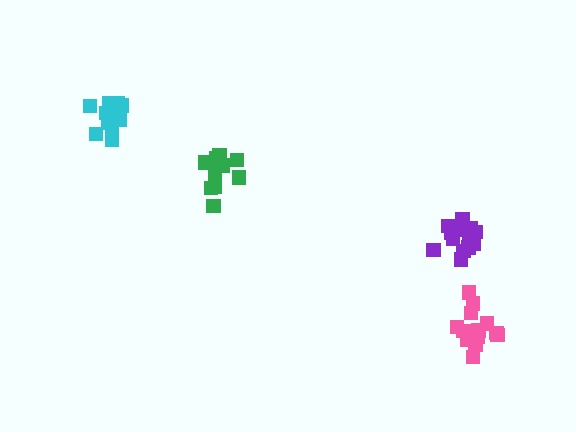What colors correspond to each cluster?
The clusters are colored: purple, pink, green, cyan.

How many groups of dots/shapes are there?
There are 4 groups.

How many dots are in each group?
Group 1: 16 dots, Group 2: 16 dots, Group 3: 10 dots, Group 4: 12 dots (54 total).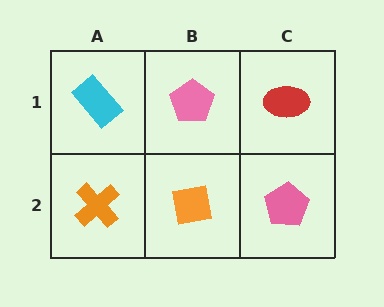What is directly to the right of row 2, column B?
A pink pentagon.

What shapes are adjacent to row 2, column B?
A pink pentagon (row 1, column B), an orange cross (row 2, column A), a pink pentagon (row 2, column C).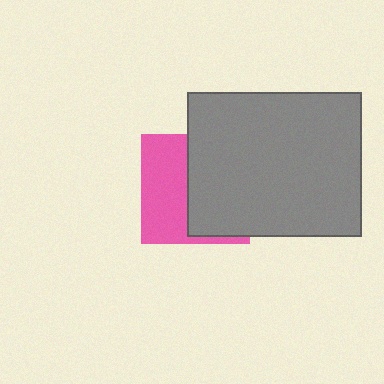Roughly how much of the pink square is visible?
About half of it is visible (roughly 46%).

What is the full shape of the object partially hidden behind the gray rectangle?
The partially hidden object is a pink square.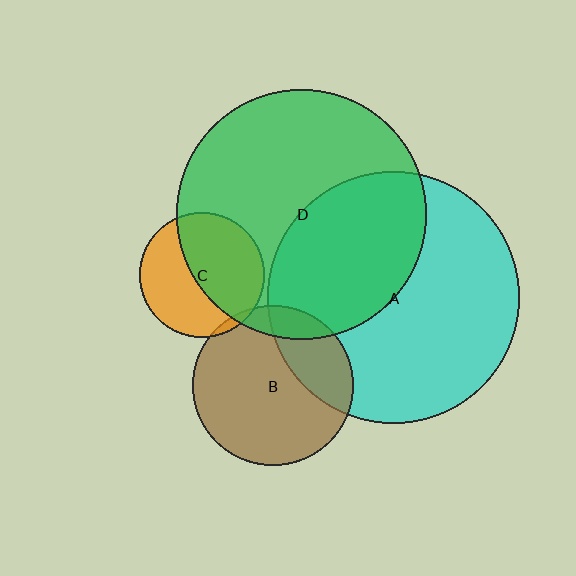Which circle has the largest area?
Circle A (cyan).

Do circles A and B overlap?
Yes.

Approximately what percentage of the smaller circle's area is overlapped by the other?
Approximately 25%.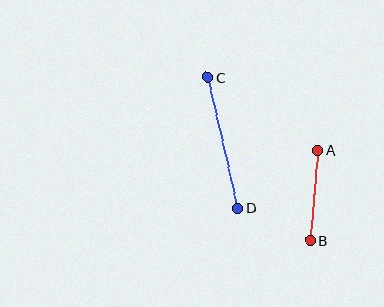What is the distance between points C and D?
The distance is approximately 134 pixels.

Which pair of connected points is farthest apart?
Points C and D are farthest apart.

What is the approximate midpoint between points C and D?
The midpoint is at approximately (223, 143) pixels.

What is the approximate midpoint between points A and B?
The midpoint is at approximately (314, 195) pixels.